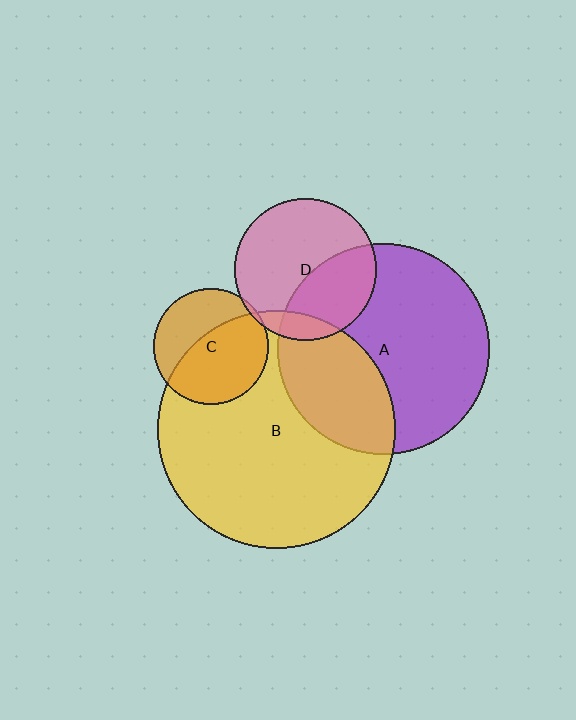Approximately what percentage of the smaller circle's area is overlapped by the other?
Approximately 60%.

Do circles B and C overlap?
Yes.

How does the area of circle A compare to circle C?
Approximately 3.3 times.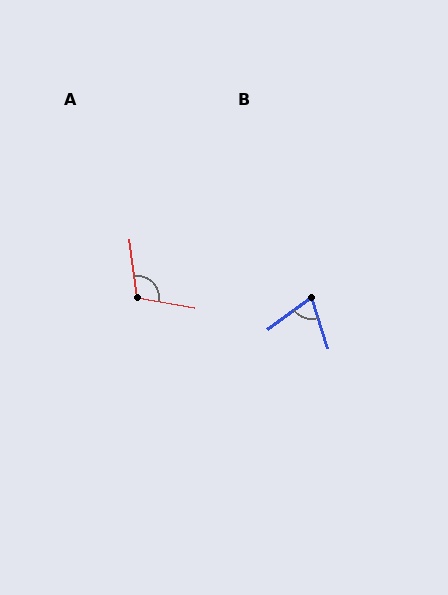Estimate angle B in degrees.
Approximately 72 degrees.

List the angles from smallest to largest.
B (72°), A (108°).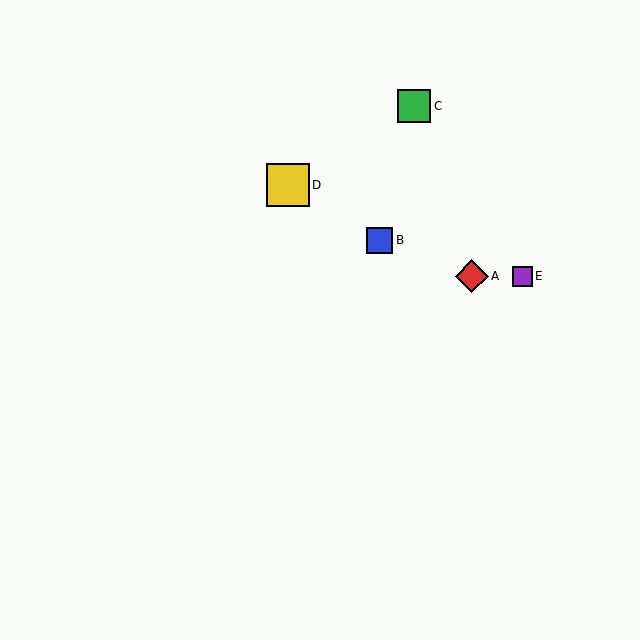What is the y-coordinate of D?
Object D is at y≈185.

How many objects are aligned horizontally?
2 objects (A, E) are aligned horizontally.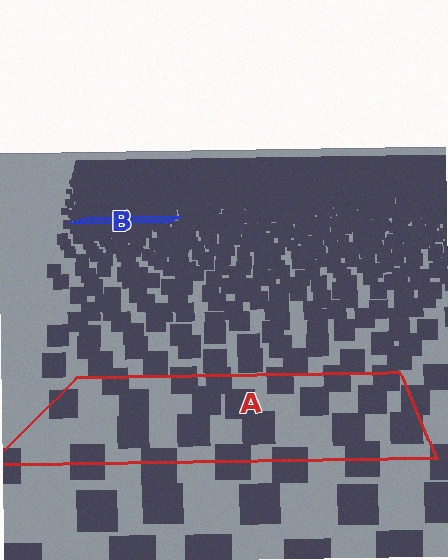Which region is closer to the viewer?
Region A is closer. The texture elements there are larger and more spread out.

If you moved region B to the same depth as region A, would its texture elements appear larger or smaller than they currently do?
They would appear larger. At a closer depth, the same texture elements are projected at a bigger on-screen size.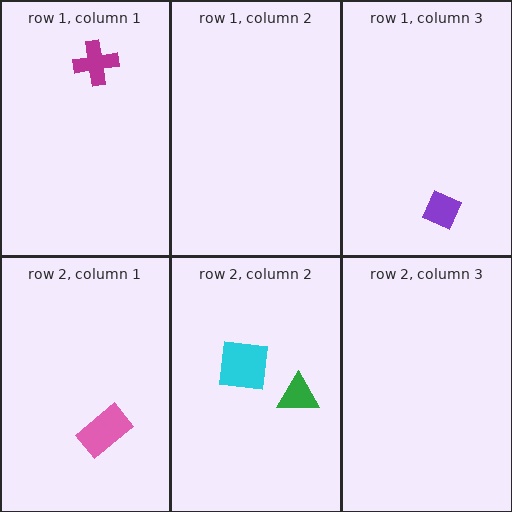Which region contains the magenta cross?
The row 1, column 1 region.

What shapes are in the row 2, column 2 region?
The green triangle, the cyan square.